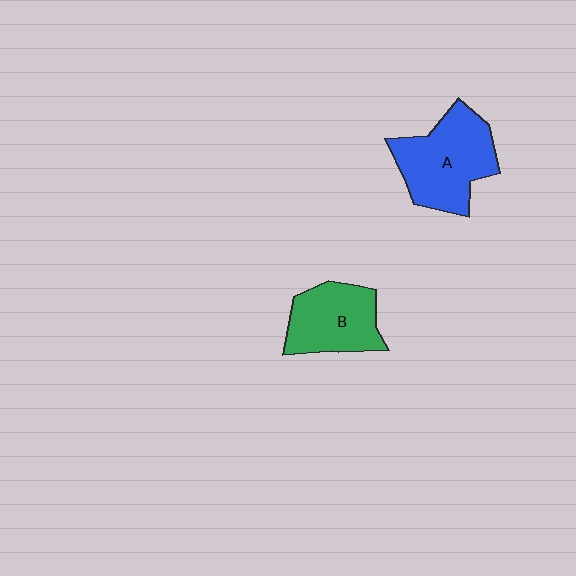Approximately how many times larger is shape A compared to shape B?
Approximately 1.3 times.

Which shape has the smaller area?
Shape B (green).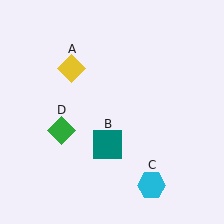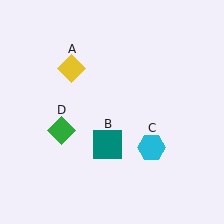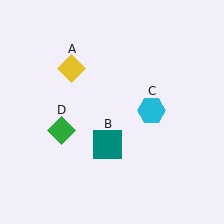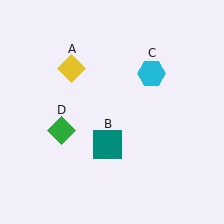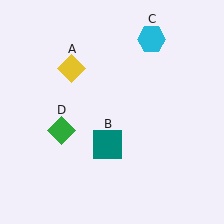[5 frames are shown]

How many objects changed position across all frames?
1 object changed position: cyan hexagon (object C).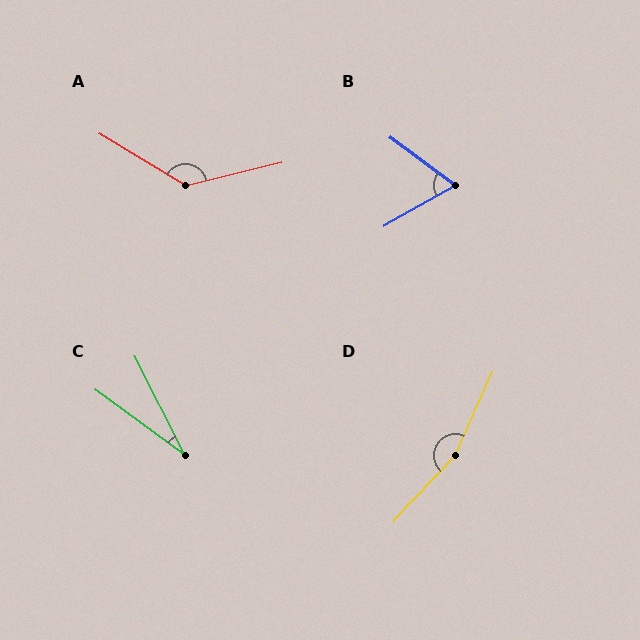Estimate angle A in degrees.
Approximately 135 degrees.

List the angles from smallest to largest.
C (27°), B (66°), A (135°), D (161°).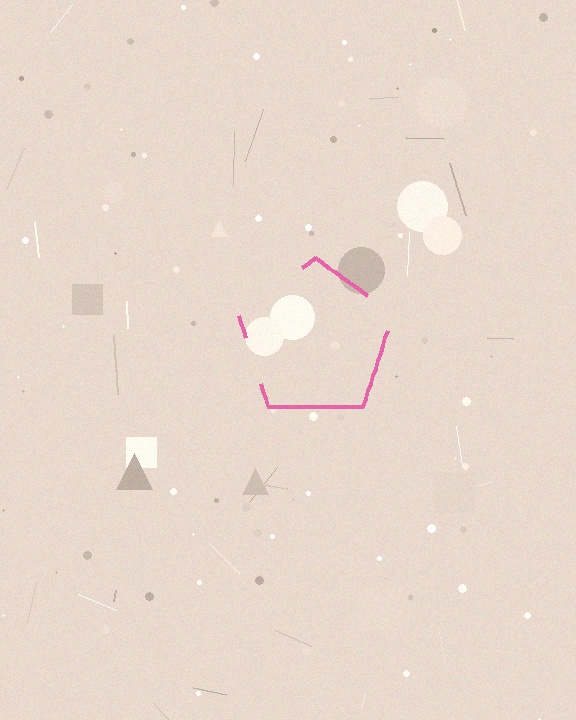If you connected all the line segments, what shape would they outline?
They would outline a pentagon.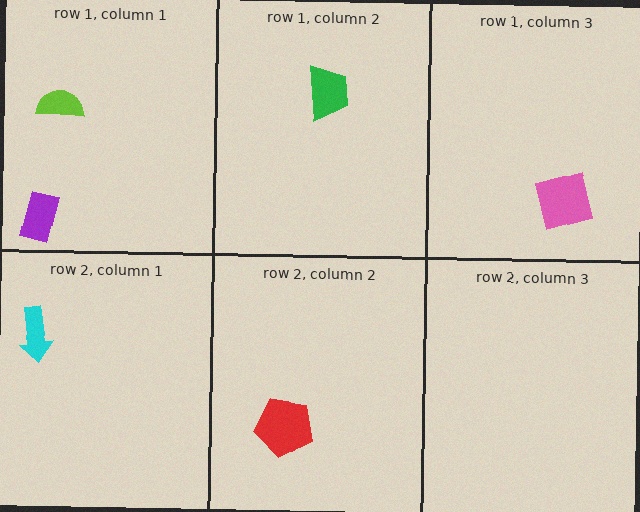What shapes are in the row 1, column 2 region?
The green trapezoid.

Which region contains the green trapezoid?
The row 1, column 2 region.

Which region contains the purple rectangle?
The row 1, column 1 region.